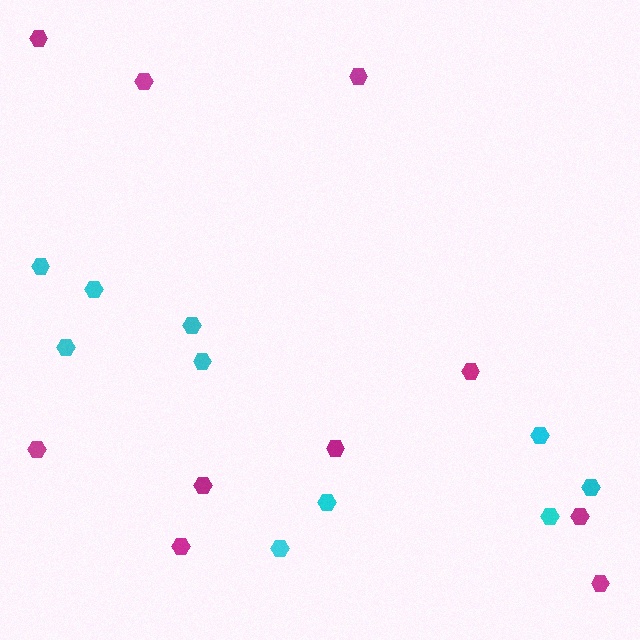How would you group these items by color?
There are 2 groups: one group of magenta hexagons (10) and one group of cyan hexagons (10).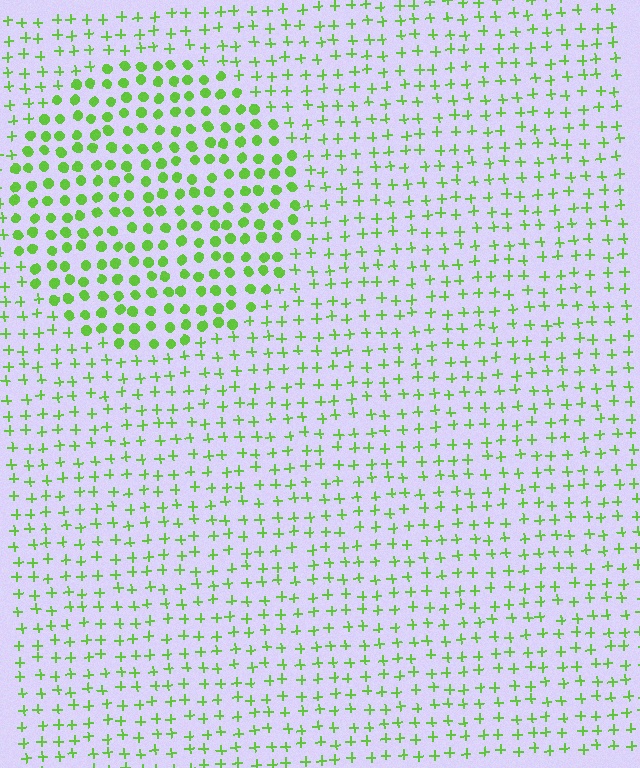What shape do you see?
I see a circle.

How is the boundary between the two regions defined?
The boundary is defined by a change in element shape: circles inside vs. plus signs outside. All elements share the same color and spacing.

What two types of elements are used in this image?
The image uses circles inside the circle region and plus signs outside it.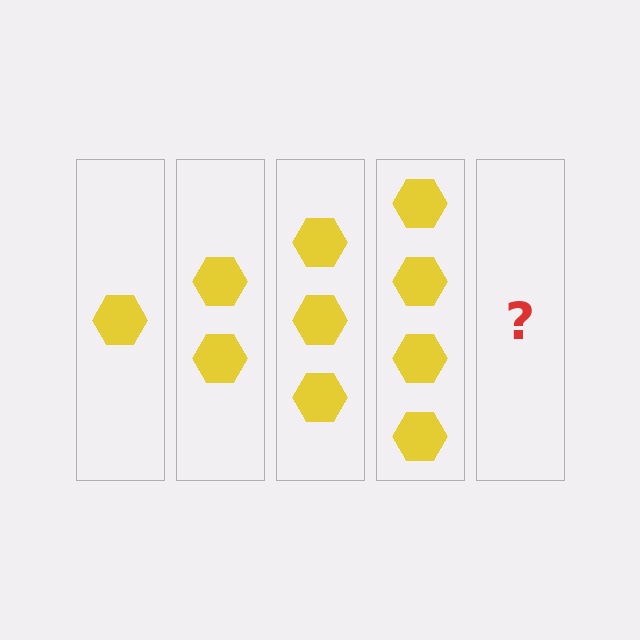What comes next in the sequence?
The next element should be 5 hexagons.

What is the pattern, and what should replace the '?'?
The pattern is that each step adds one more hexagon. The '?' should be 5 hexagons.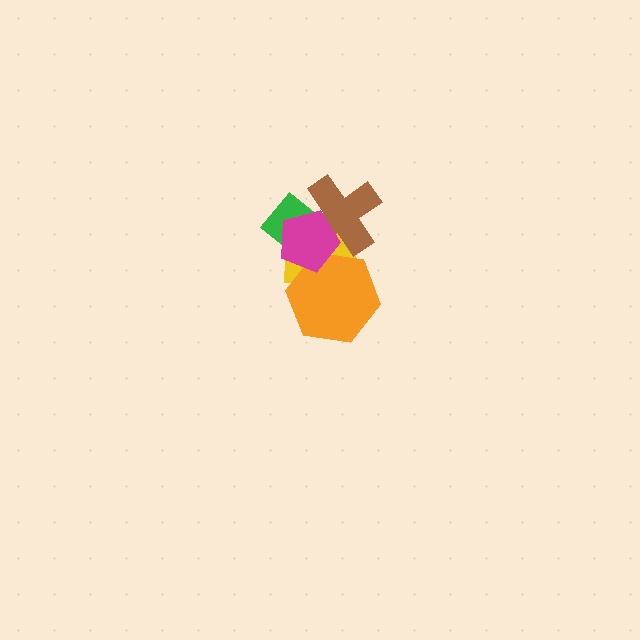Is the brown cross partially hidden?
Yes, it is partially covered by another shape.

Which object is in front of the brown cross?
The magenta pentagon is in front of the brown cross.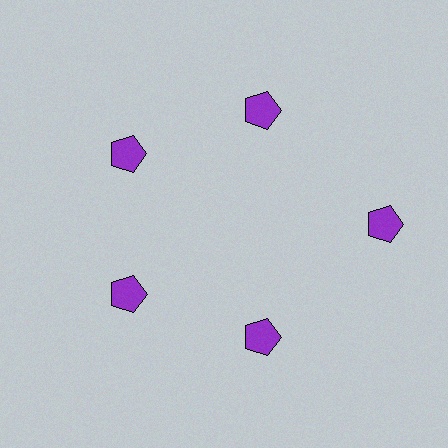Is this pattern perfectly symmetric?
No. The 5 purple pentagons are arranged in a ring, but one element near the 3 o'clock position is pushed outward from the center, breaking the 5-fold rotational symmetry.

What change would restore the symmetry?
The symmetry would be restored by moving it inward, back onto the ring so that all 5 pentagons sit at equal angles and equal distance from the center.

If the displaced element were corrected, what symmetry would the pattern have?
It would have 5-fold rotational symmetry — the pattern would map onto itself every 72 degrees.